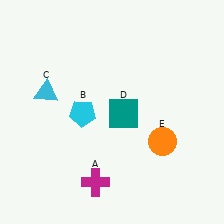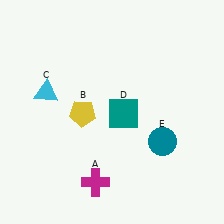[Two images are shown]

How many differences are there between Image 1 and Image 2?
There are 2 differences between the two images.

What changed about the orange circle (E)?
In Image 1, E is orange. In Image 2, it changed to teal.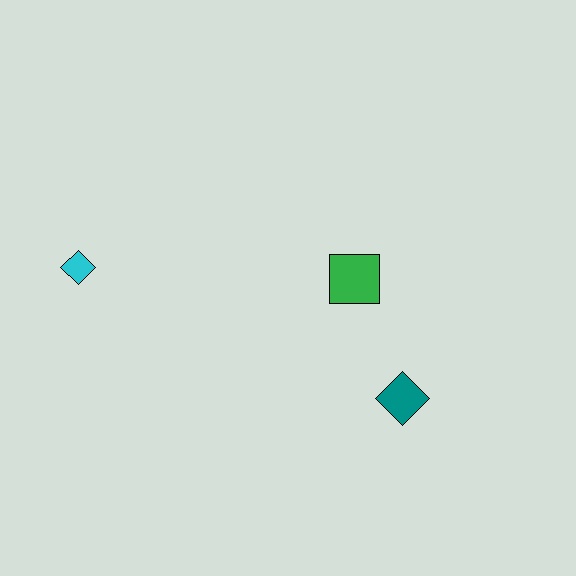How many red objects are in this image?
There are no red objects.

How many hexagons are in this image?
There are no hexagons.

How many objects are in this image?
There are 3 objects.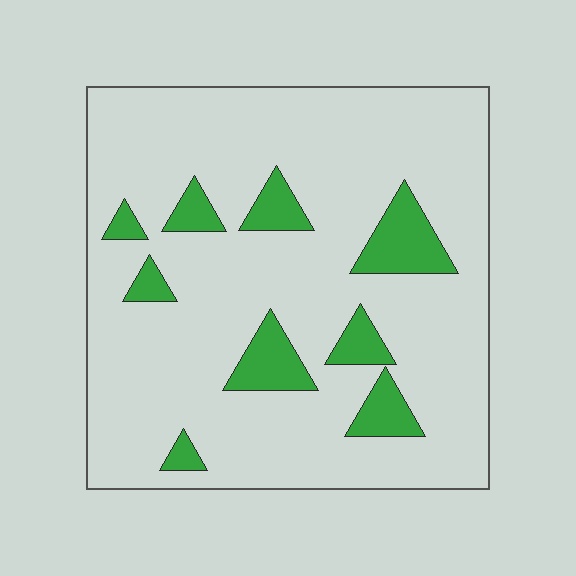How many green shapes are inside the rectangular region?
9.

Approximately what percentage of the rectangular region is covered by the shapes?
Approximately 15%.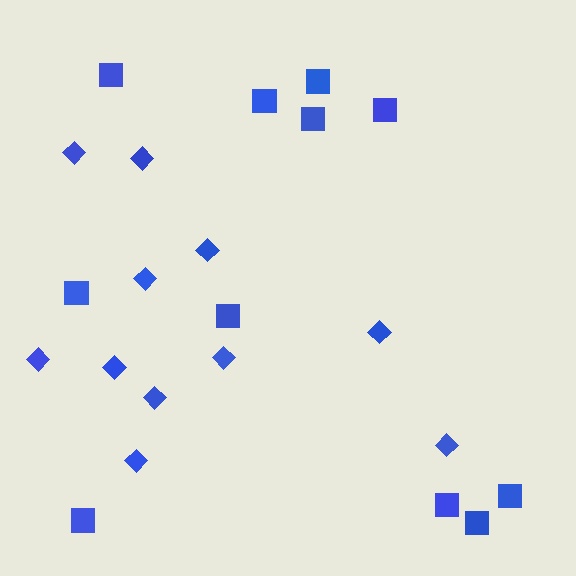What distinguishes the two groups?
There are 2 groups: one group of diamonds (11) and one group of squares (11).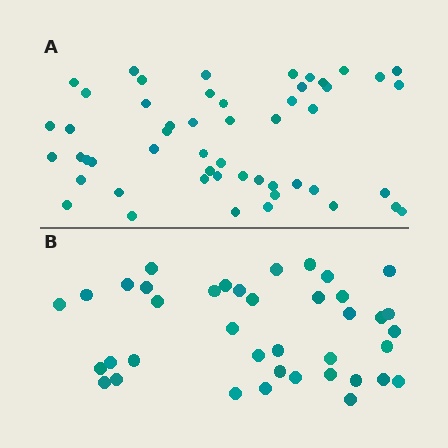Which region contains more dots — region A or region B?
Region A (the top region) has more dots.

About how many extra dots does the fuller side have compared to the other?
Region A has approximately 15 more dots than region B.